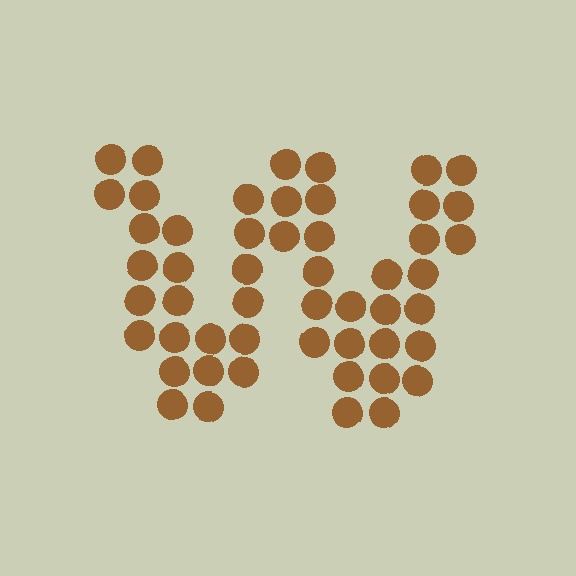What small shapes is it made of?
It is made of small circles.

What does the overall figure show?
The overall figure shows the letter W.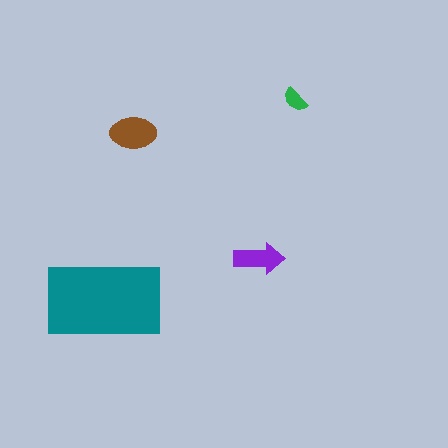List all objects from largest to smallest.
The teal rectangle, the brown ellipse, the purple arrow, the green semicircle.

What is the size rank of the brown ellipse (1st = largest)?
2nd.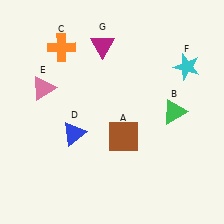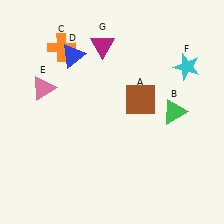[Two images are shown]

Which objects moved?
The objects that moved are: the brown square (A), the blue triangle (D).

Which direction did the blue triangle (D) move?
The blue triangle (D) moved up.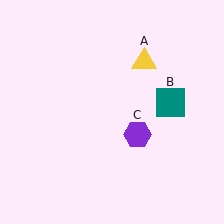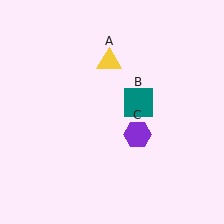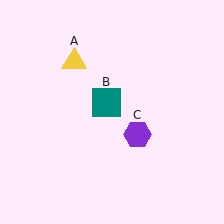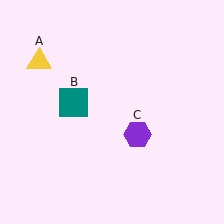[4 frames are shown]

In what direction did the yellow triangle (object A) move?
The yellow triangle (object A) moved left.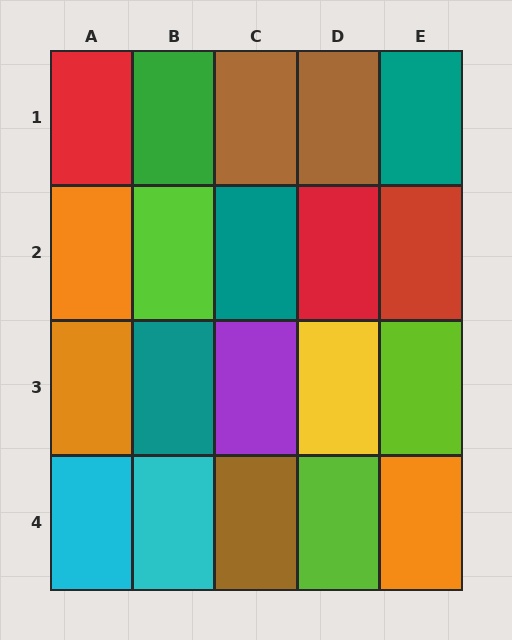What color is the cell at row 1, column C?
Brown.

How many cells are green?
1 cell is green.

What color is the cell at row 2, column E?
Red.